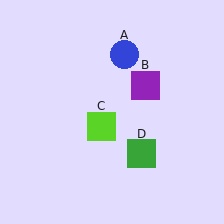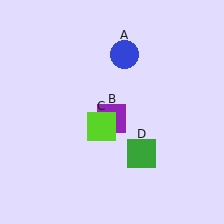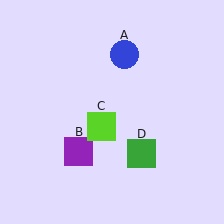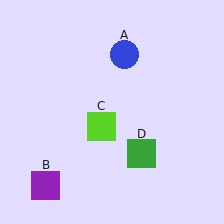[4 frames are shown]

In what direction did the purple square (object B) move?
The purple square (object B) moved down and to the left.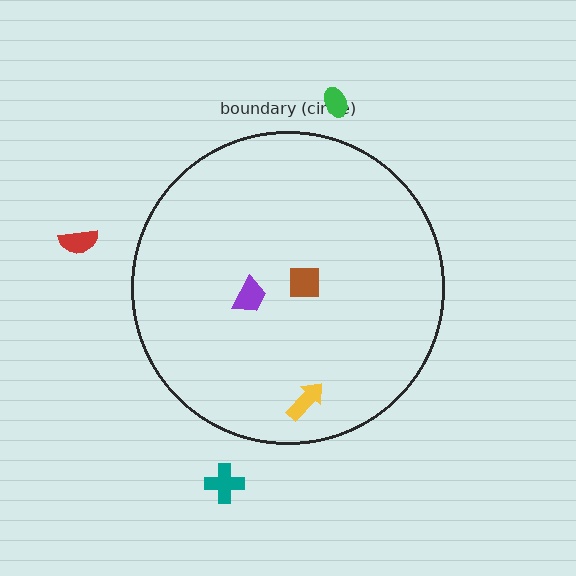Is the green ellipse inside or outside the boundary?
Outside.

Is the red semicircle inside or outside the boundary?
Outside.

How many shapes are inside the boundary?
3 inside, 3 outside.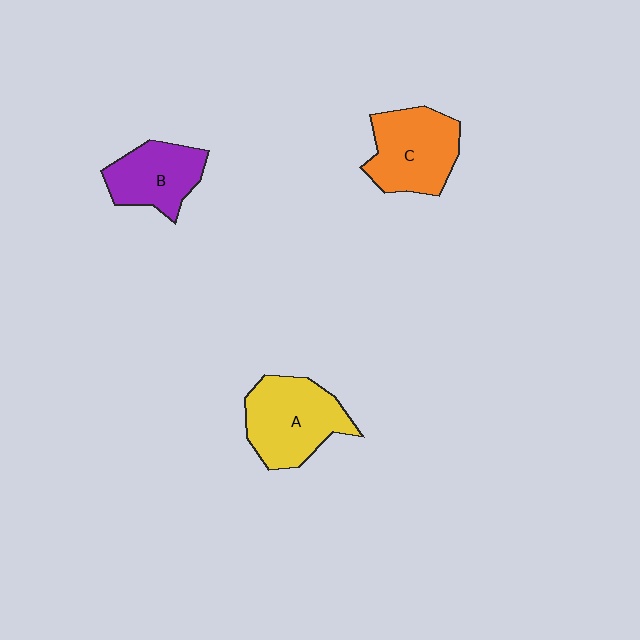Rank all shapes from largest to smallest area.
From largest to smallest: A (yellow), C (orange), B (purple).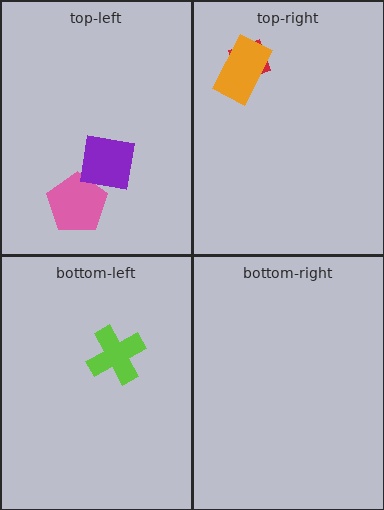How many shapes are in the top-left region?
2.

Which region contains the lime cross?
The bottom-left region.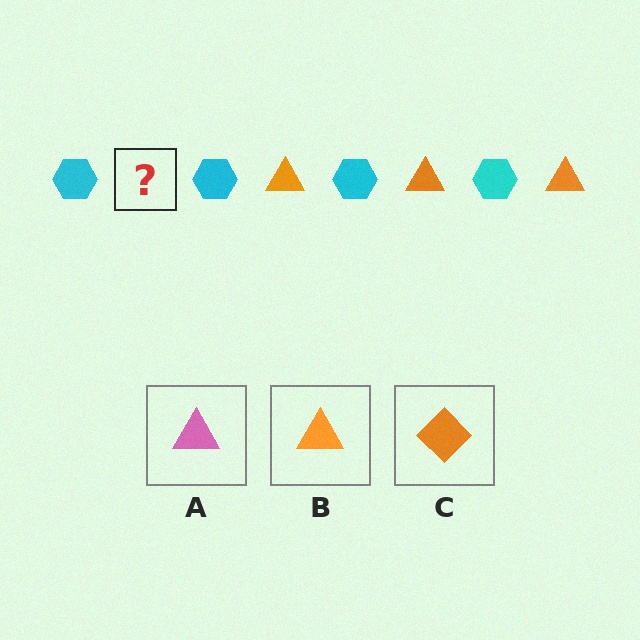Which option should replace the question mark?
Option B.